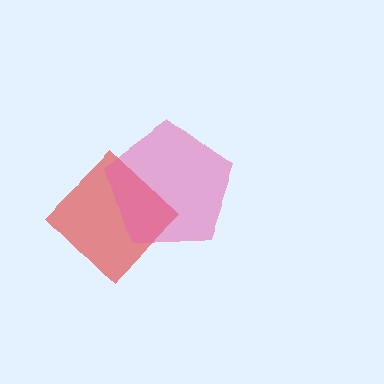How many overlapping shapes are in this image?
There are 2 overlapping shapes in the image.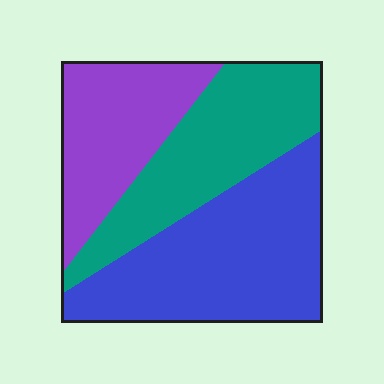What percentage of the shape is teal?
Teal covers 32% of the shape.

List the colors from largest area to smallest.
From largest to smallest: blue, teal, purple.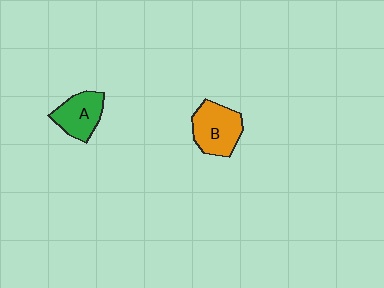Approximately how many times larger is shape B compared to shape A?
Approximately 1.2 times.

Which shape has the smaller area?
Shape A (green).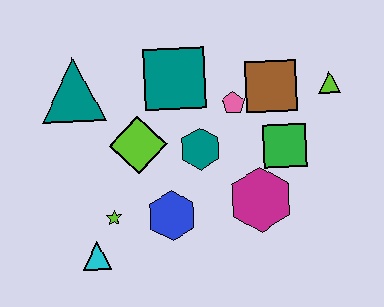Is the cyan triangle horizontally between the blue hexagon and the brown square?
No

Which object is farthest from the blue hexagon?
The lime triangle is farthest from the blue hexagon.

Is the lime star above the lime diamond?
No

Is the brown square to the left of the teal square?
No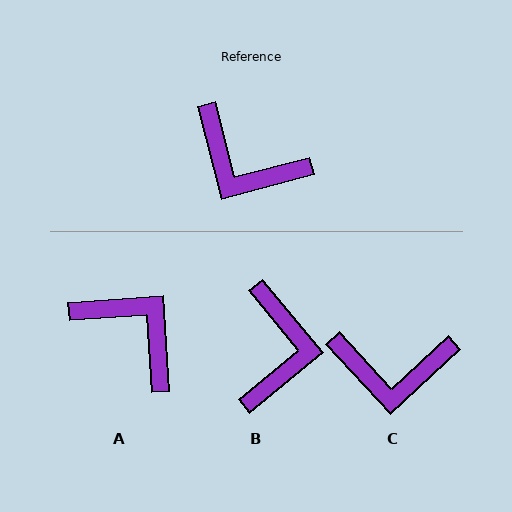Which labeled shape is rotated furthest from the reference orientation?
A, about 169 degrees away.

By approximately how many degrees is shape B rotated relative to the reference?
Approximately 115 degrees counter-clockwise.